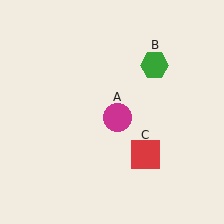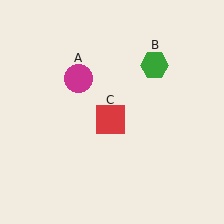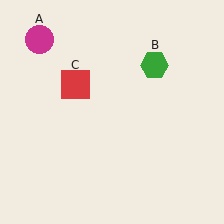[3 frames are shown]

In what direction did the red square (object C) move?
The red square (object C) moved up and to the left.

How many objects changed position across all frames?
2 objects changed position: magenta circle (object A), red square (object C).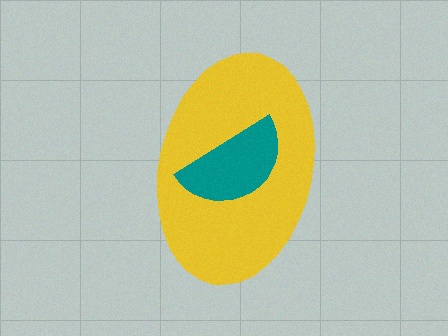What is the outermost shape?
The yellow ellipse.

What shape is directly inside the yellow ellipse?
The teal semicircle.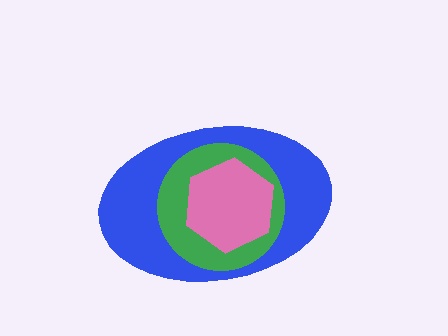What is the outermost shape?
The blue ellipse.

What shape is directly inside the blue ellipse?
The green circle.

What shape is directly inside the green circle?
The pink hexagon.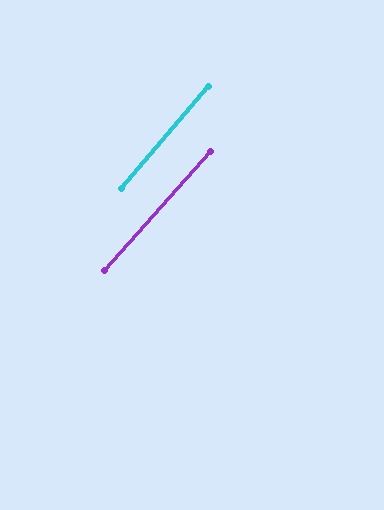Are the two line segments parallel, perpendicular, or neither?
Parallel — their directions differ by only 1.2°.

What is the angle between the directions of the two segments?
Approximately 1 degree.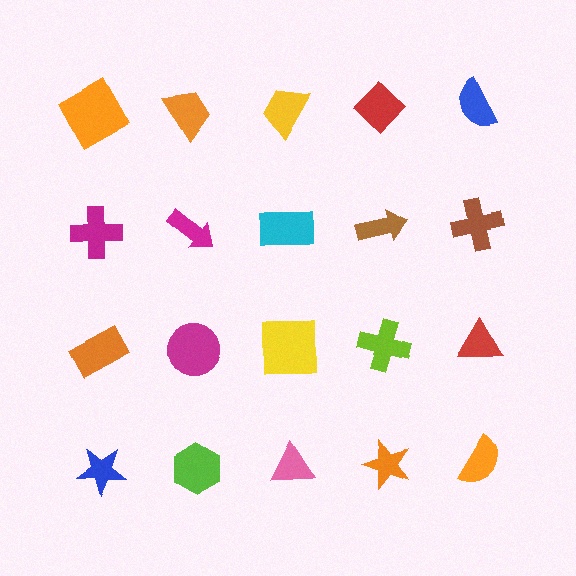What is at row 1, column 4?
A red diamond.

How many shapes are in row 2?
5 shapes.